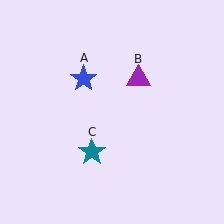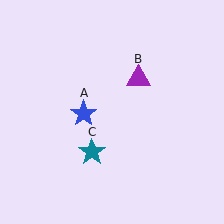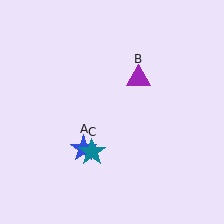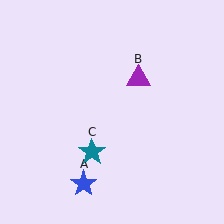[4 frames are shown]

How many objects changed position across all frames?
1 object changed position: blue star (object A).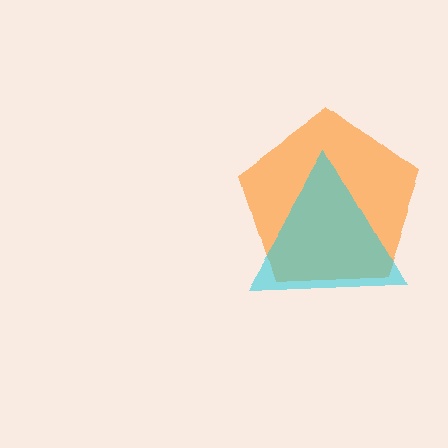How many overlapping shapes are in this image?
There are 2 overlapping shapes in the image.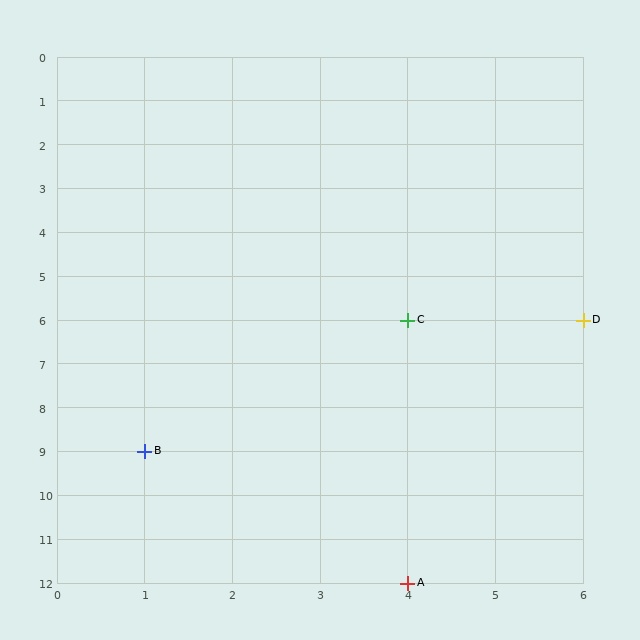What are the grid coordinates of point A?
Point A is at grid coordinates (4, 12).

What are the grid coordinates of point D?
Point D is at grid coordinates (6, 6).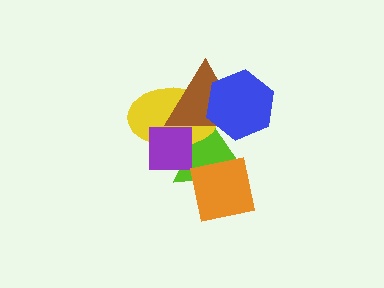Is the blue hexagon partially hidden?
No, no other shape covers it.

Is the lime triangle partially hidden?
Yes, it is partially covered by another shape.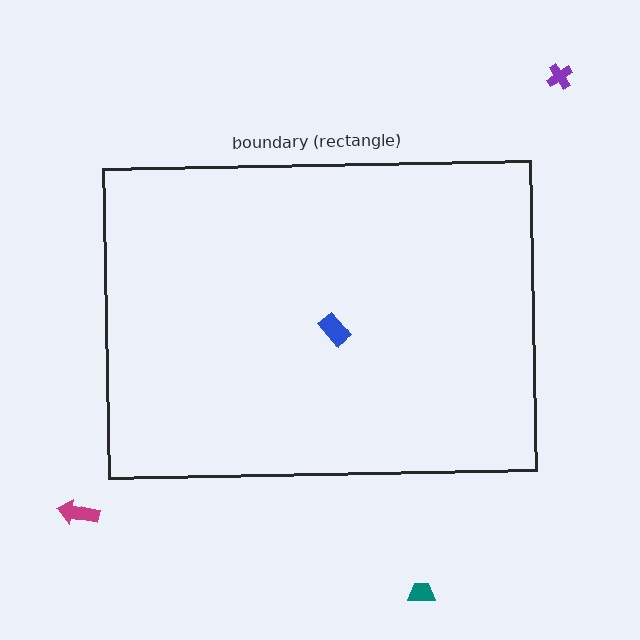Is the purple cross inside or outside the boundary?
Outside.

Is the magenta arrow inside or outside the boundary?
Outside.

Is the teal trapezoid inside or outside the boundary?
Outside.